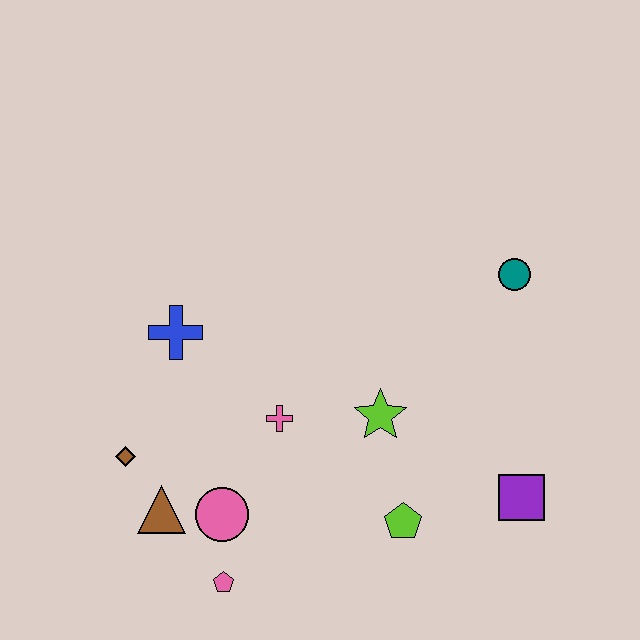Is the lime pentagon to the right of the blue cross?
Yes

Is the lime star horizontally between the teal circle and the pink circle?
Yes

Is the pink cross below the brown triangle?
No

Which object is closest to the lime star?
The pink cross is closest to the lime star.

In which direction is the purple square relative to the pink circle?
The purple square is to the right of the pink circle.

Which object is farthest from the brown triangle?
The teal circle is farthest from the brown triangle.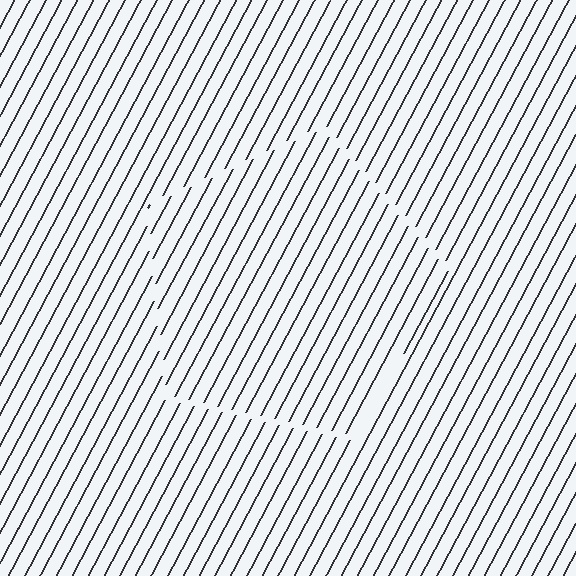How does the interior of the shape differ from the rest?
The interior of the shape contains the same grating, shifted by half a period — the contour is defined by the phase discontinuity where line-ends from the inner and outer gratings abut.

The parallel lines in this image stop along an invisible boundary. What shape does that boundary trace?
An illusory pentagon. The interior of the shape contains the same grating, shifted by half a period — the contour is defined by the phase discontinuity where line-ends from the inner and outer gratings abut.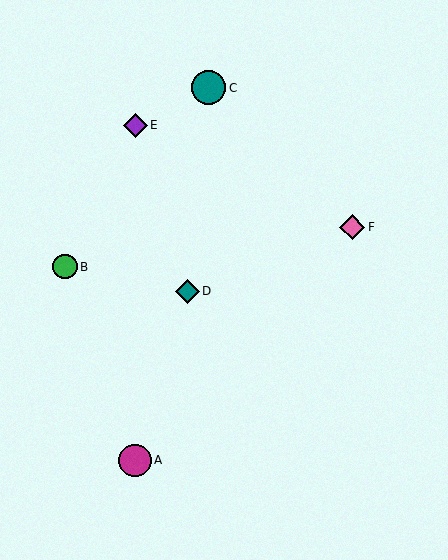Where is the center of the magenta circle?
The center of the magenta circle is at (135, 460).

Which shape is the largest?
The teal circle (labeled C) is the largest.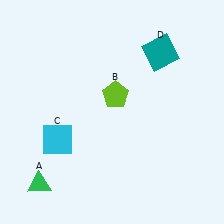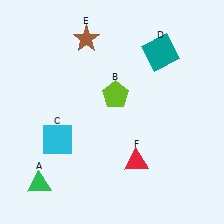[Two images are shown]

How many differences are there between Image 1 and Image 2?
There are 2 differences between the two images.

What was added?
A brown star (E), a red triangle (F) were added in Image 2.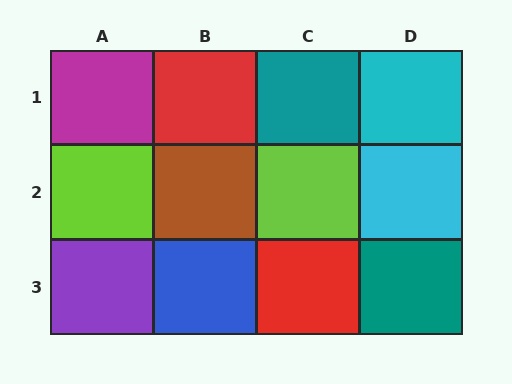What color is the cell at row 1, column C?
Teal.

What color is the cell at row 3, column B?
Blue.